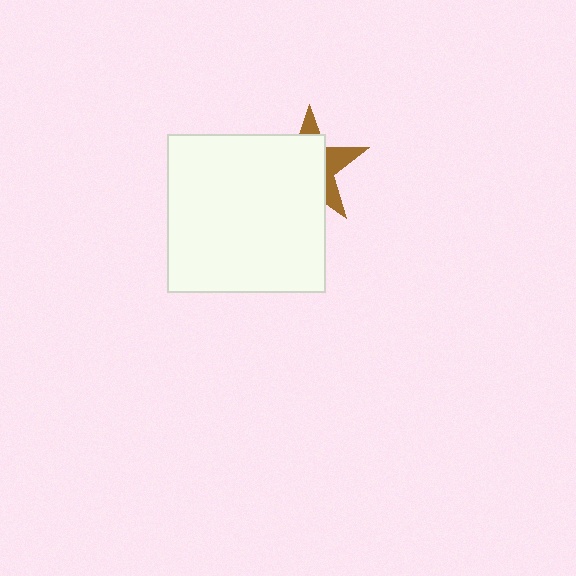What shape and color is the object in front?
The object in front is a white square.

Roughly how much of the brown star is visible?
A small part of it is visible (roughly 33%).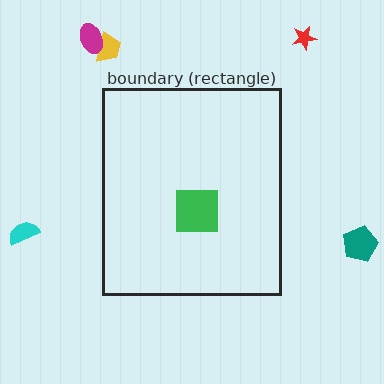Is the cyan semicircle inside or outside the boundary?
Outside.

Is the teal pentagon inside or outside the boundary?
Outside.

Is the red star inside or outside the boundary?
Outside.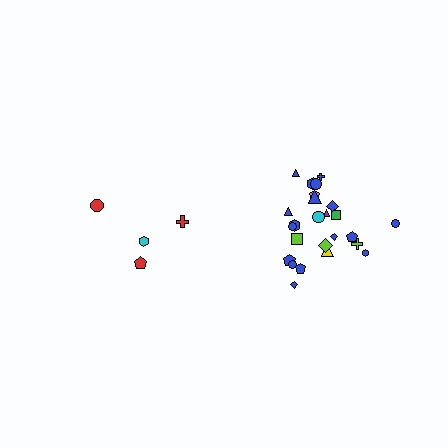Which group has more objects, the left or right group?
The right group.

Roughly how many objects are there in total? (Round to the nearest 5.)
Roughly 30 objects in total.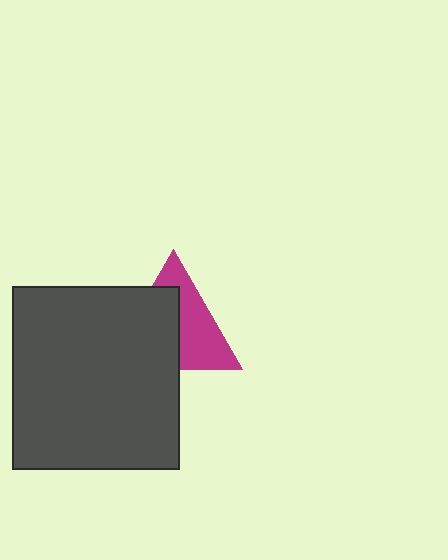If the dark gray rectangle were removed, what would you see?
You would see the complete magenta triangle.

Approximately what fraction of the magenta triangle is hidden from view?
Roughly 51% of the magenta triangle is hidden behind the dark gray rectangle.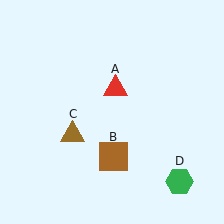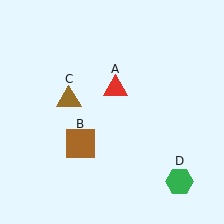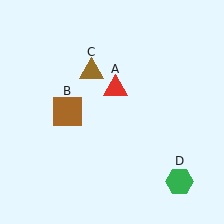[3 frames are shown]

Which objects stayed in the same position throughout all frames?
Red triangle (object A) and green hexagon (object D) remained stationary.